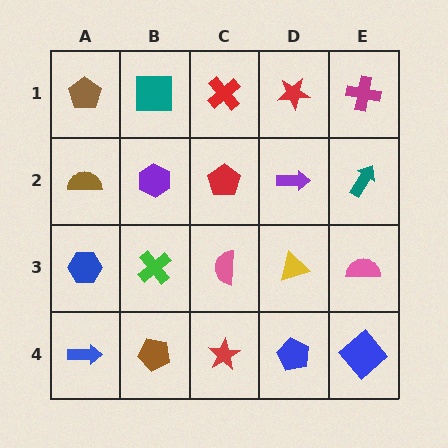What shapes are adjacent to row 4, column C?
A pink semicircle (row 3, column C), a brown pentagon (row 4, column B), a blue pentagon (row 4, column D).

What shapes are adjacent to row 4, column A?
A blue hexagon (row 3, column A), a brown pentagon (row 4, column B).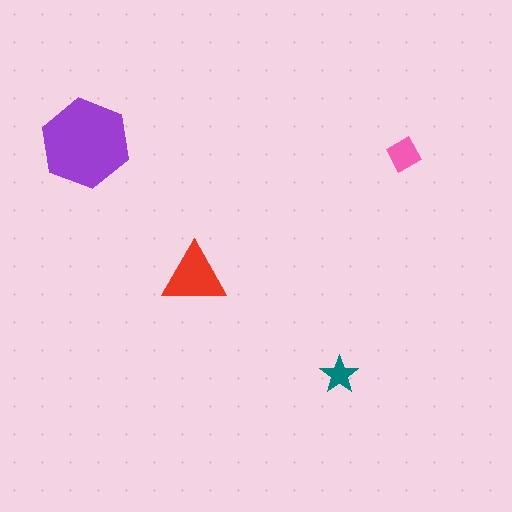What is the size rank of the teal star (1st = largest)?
4th.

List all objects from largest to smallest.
The purple hexagon, the red triangle, the pink diamond, the teal star.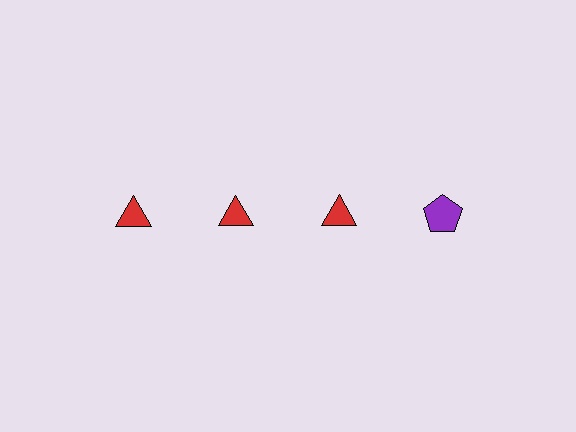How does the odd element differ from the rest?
It differs in both color (purple instead of red) and shape (pentagon instead of triangle).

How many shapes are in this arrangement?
There are 4 shapes arranged in a grid pattern.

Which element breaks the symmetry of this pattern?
The purple pentagon in the top row, second from right column breaks the symmetry. All other shapes are red triangles.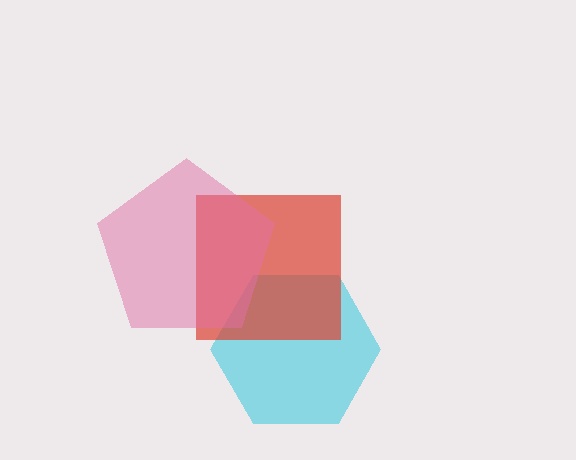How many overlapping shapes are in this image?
There are 3 overlapping shapes in the image.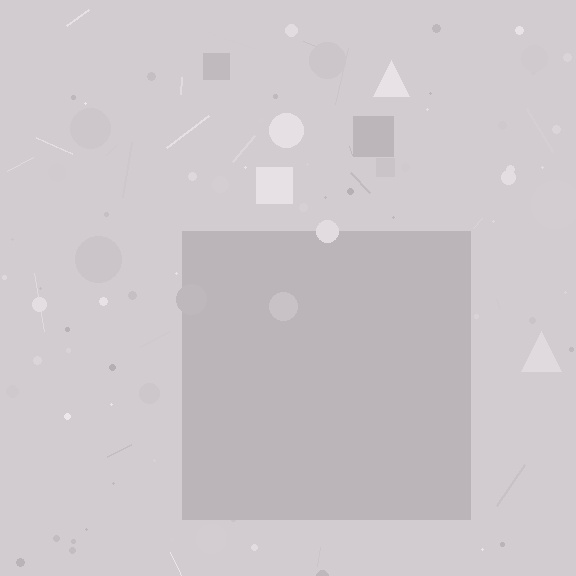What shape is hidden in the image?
A square is hidden in the image.